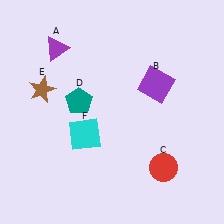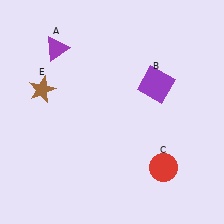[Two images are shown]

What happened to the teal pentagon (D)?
The teal pentagon (D) was removed in Image 2. It was in the top-left area of Image 1.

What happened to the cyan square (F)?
The cyan square (F) was removed in Image 2. It was in the bottom-left area of Image 1.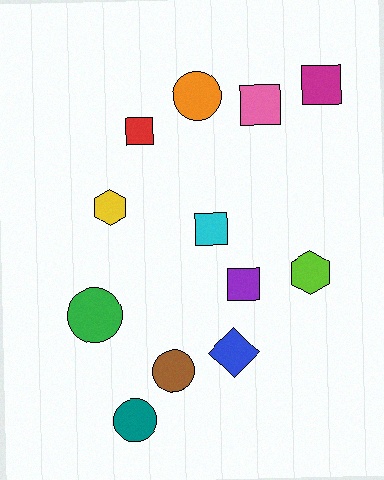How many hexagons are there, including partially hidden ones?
There are 2 hexagons.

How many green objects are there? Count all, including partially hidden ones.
There is 1 green object.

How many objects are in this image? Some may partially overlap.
There are 12 objects.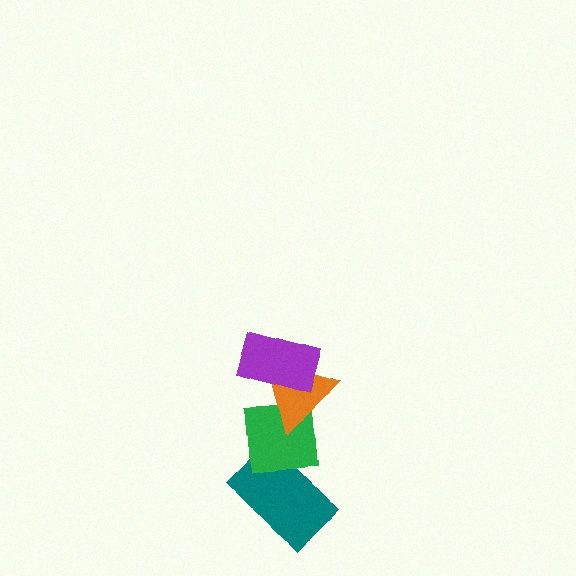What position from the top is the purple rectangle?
The purple rectangle is 1st from the top.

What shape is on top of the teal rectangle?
The green square is on top of the teal rectangle.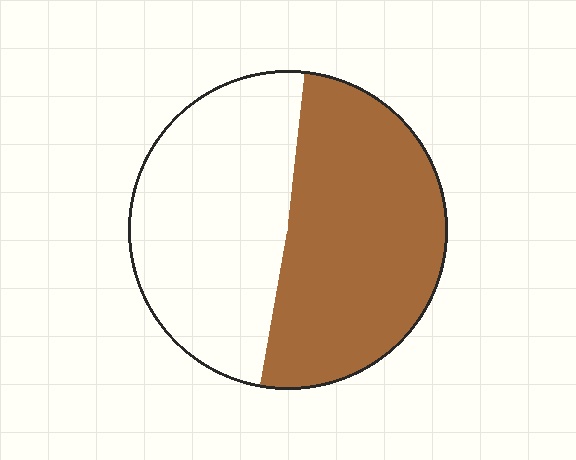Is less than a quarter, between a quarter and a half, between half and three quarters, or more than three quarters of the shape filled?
Between half and three quarters.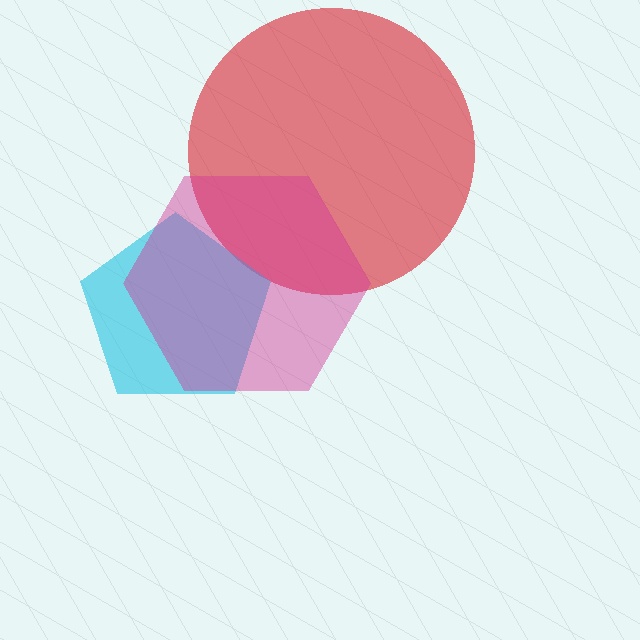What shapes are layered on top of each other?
The layered shapes are: a red circle, a cyan pentagon, a magenta hexagon.